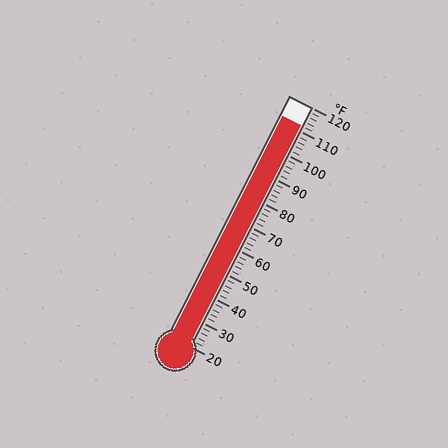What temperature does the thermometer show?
The thermometer shows approximately 112°F.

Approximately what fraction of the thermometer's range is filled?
The thermometer is filled to approximately 90% of its range.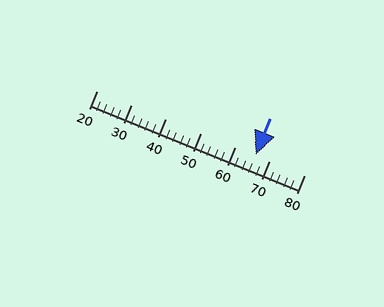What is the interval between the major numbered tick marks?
The major tick marks are spaced 10 units apart.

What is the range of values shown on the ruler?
The ruler shows values from 20 to 80.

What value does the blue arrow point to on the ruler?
The blue arrow points to approximately 66.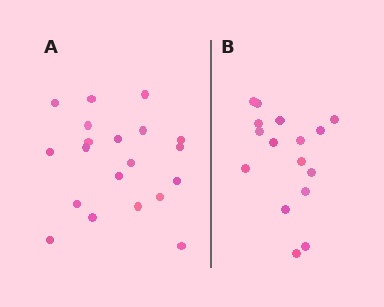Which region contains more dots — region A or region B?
Region A (the left region) has more dots.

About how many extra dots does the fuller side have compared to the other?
Region A has about 4 more dots than region B.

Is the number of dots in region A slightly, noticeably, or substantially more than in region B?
Region A has noticeably more, but not dramatically so. The ratio is roughly 1.2 to 1.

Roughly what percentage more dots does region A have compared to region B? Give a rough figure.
About 25% more.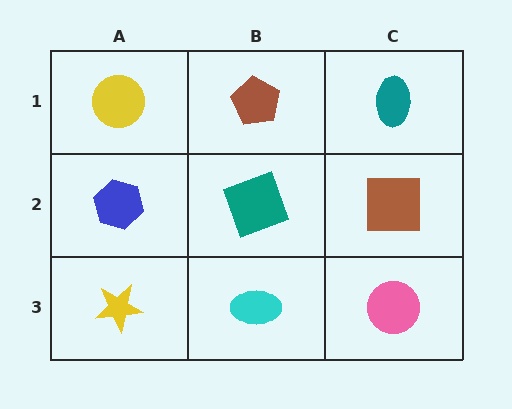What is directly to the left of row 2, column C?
A teal square.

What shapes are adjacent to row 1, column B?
A teal square (row 2, column B), a yellow circle (row 1, column A), a teal ellipse (row 1, column C).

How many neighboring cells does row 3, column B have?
3.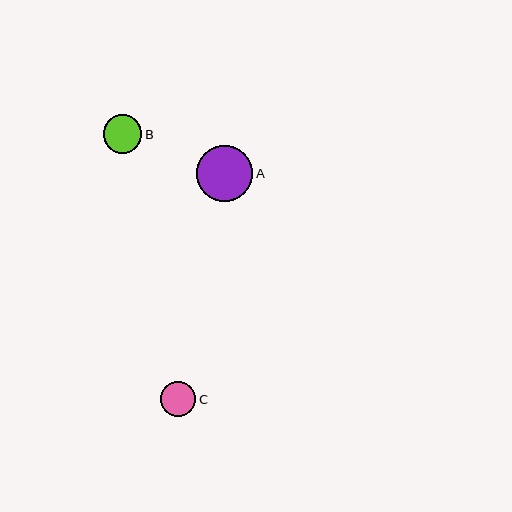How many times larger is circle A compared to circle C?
Circle A is approximately 1.6 times the size of circle C.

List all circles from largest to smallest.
From largest to smallest: A, B, C.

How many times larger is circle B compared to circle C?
Circle B is approximately 1.1 times the size of circle C.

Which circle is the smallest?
Circle C is the smallest with a size of approximately 35 pixels.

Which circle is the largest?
Circle A is the largest with a size of approximately 56 pixels.